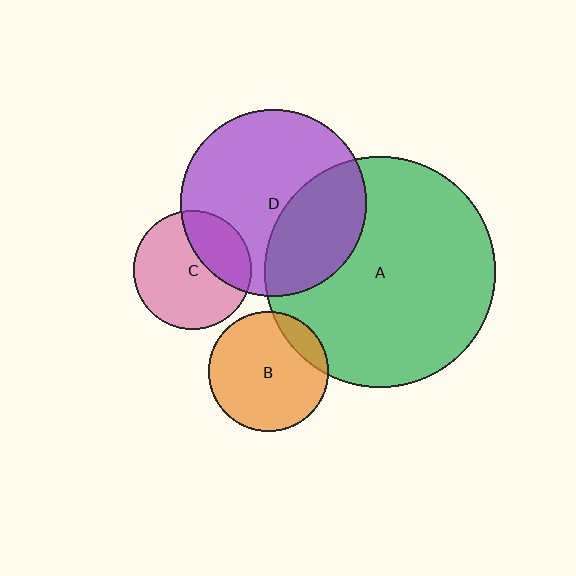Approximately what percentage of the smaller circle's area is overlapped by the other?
Approximately 30%.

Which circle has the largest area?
Circle A (green).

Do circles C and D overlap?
Yes.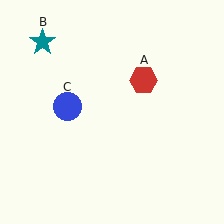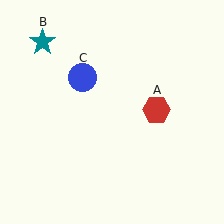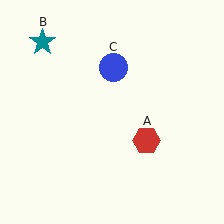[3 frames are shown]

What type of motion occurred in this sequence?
The red hexagon (object A), blue circle (object C) rotated clockwise around the center of the scene.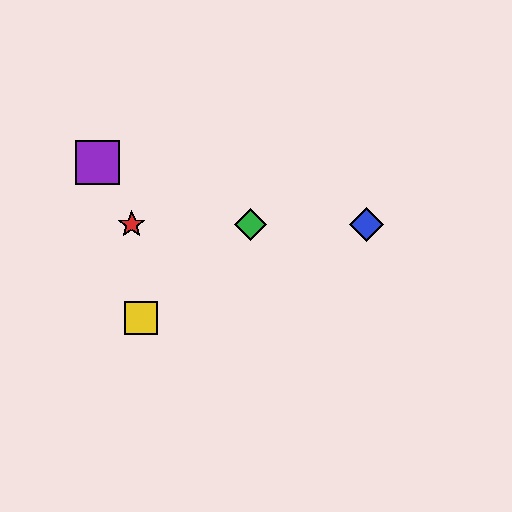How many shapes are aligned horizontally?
3 shapes (the red star, the blue diamond, the green diamond) are aligned horizontally.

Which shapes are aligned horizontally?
The red star, the blue diamond, the green diamond are aligned horizontally.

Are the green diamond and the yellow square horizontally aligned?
No, the green diamond is at y≈224 and the yellow square is at y≈318.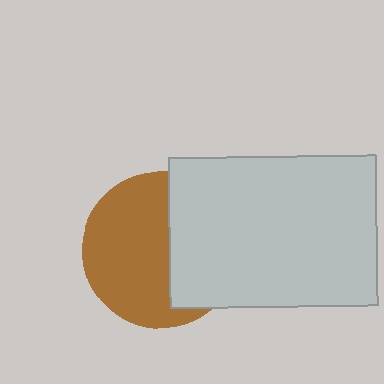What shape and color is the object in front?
The object in front is a light gray rectangle.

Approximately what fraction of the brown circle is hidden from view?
Roughly 41% of the brown circle is hidden behind the light gray rectangle.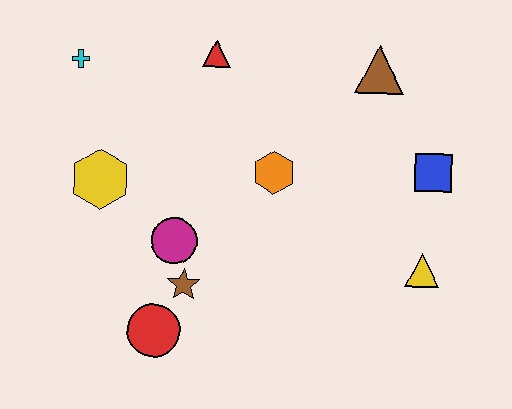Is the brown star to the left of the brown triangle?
Yes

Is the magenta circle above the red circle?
Yes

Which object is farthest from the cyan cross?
The yellow triangle is farthest from the cyan cross.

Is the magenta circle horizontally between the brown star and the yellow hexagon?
Yes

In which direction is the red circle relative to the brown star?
The red circle is below the brown star.